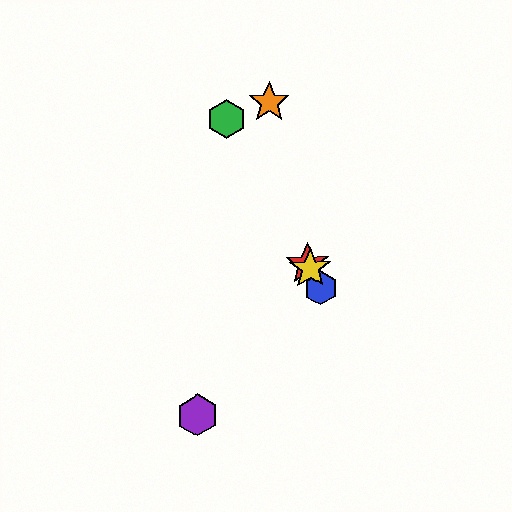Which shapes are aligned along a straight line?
The red star, the blue hexagon, the green hexagon, the yellow star are aligned along a straight line.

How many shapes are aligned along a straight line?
4 shapes (the red star, the blue hexagon, the green hexagon, the yellow star) are aligned along a straight line.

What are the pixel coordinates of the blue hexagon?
The blue hexagon is at (321, 288).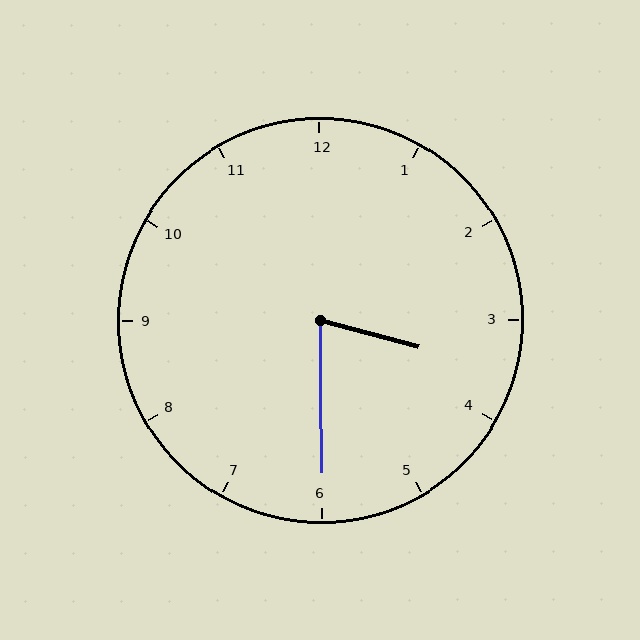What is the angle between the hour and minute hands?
Approximately 75 degrees.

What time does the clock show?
3:30.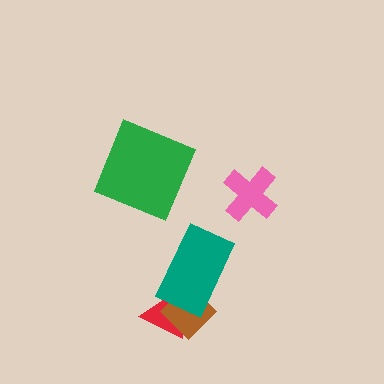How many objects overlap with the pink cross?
0 objects overlap with the pink cross.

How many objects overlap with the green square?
0 objects overlap with the green square.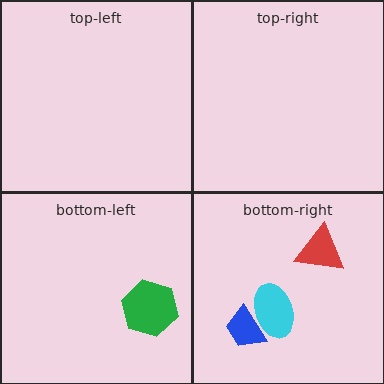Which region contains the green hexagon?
The bottom-left region.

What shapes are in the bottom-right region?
The red triangle, the blue trapezoid, the cyan ellipse.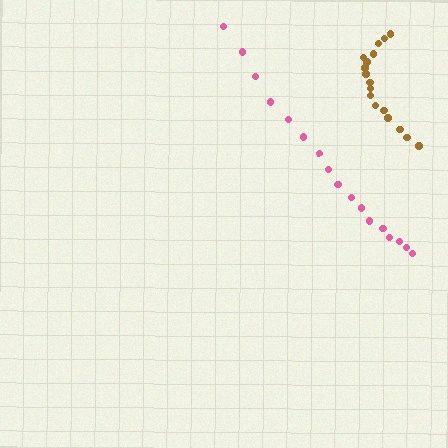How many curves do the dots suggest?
There are 2 distinct paths.